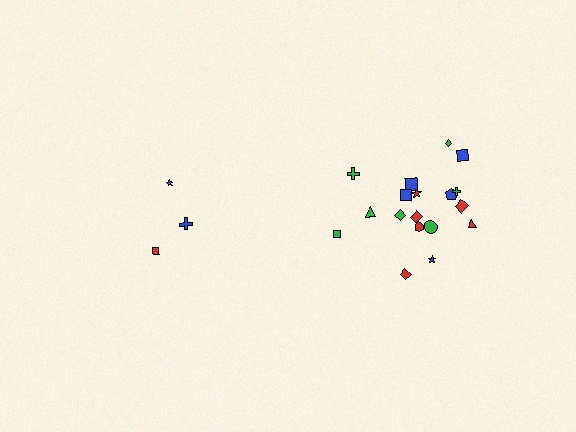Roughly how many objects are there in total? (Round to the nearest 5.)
Roughly 20 objects in total.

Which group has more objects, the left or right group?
The right group.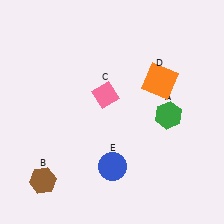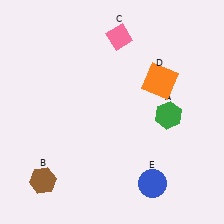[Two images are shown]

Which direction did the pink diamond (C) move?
The pink diamond (C) moved up.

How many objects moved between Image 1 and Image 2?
2 objects moved between the two images.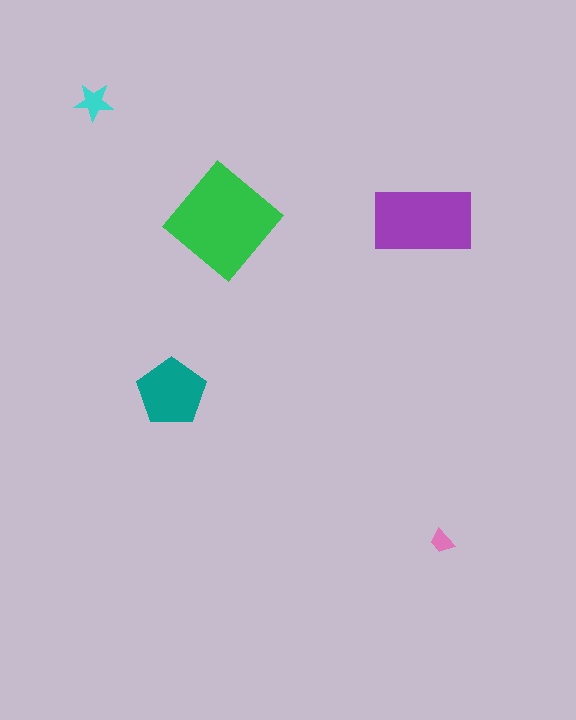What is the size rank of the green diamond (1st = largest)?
1st.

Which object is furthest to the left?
The cyan star is leftmost.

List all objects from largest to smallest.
The green diamond, the purple rectangle, the teal pentagon, the cyan star, the pink trapezoid.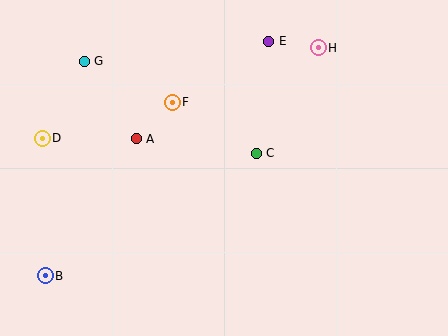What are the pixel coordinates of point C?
Point C is at (256, 153).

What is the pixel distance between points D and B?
The distance between D and B is 138 pixels.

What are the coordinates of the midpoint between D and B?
The midpoint between D and B is at (44, 207).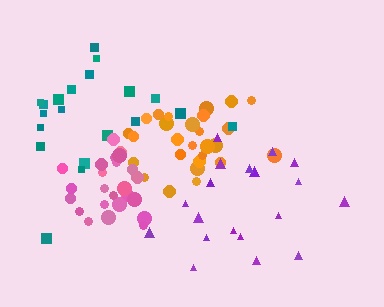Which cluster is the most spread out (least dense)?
Purple.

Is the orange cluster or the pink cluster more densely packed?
Pink.